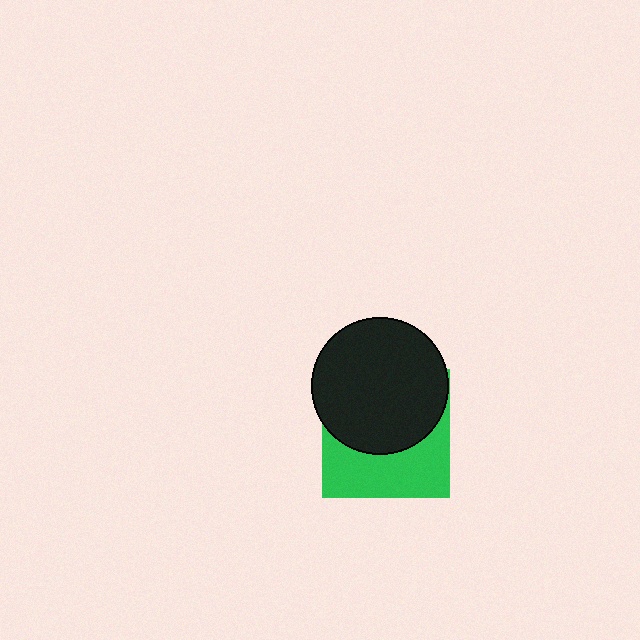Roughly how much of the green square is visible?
A small part of it is visible (roughly 43%).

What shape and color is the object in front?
The object in front is a black circle.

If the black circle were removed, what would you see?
You would see the complete green square.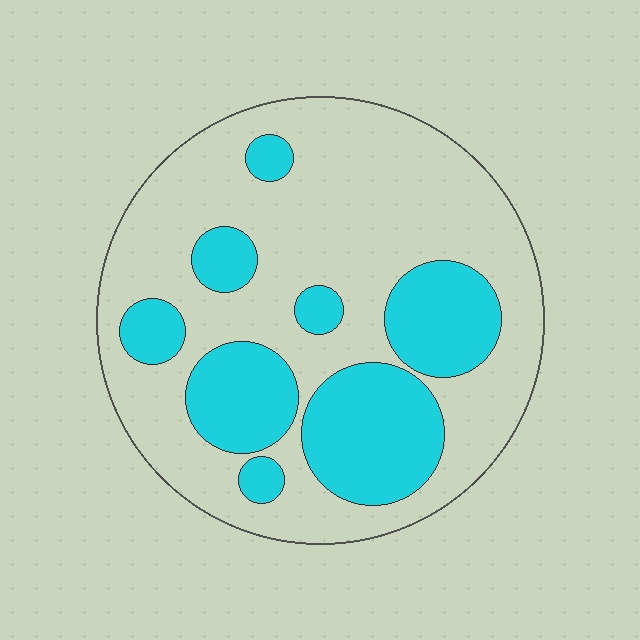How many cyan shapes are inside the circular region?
8.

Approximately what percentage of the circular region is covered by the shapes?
Approximately 30%.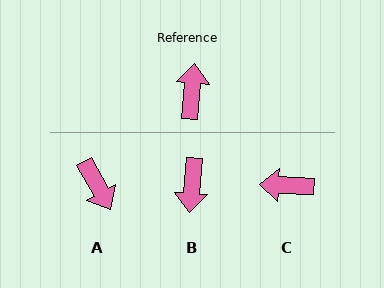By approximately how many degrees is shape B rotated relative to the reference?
Approximately 180 degrees counter-clockwise.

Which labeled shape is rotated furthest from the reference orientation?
B, about 180 degrees away.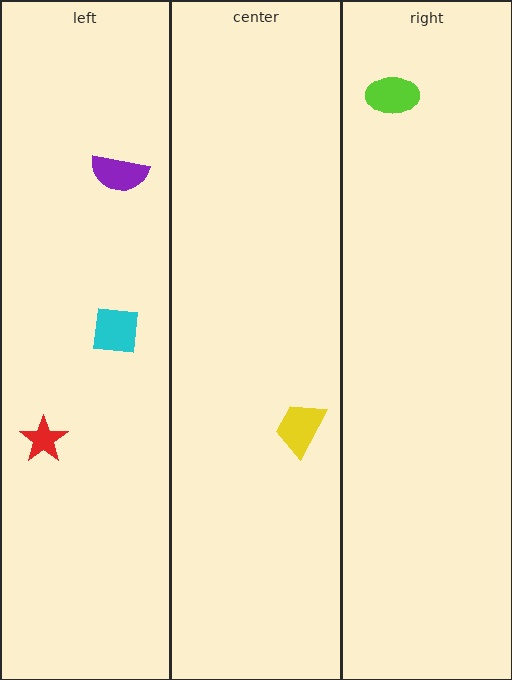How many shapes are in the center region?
1.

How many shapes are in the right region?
1.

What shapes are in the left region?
The cyan square, the purple semicircle, the red star.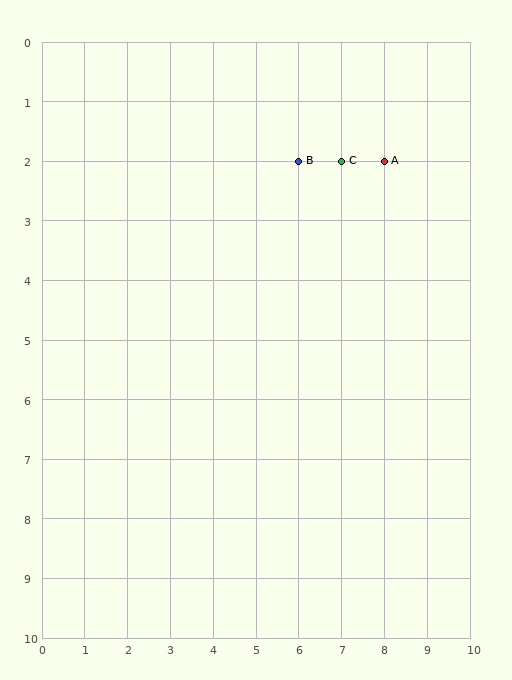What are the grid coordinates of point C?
Point C is at grid coordinates (7, 2).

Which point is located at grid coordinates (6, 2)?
Point B is at (6, 2).